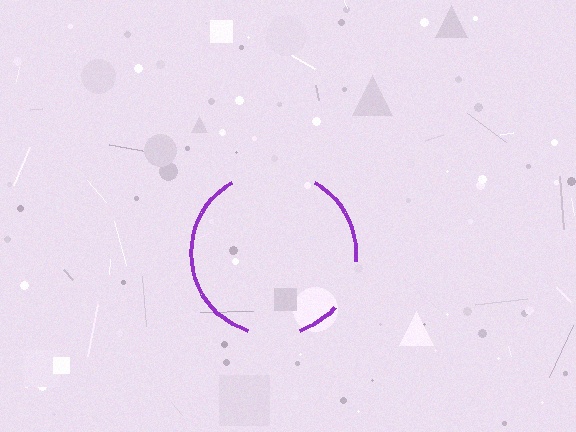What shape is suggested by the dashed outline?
The dashed outline suggests a circle.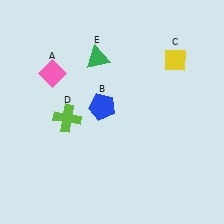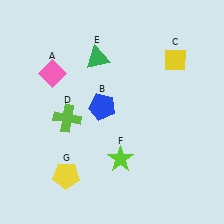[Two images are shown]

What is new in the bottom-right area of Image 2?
A lime star (F) was added in the bottom-right area of Image 2.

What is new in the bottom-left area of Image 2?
A yellow pentagon (G) was added in the bottom-left area of Image 2.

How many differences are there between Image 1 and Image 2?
There are 2 differences between the two images.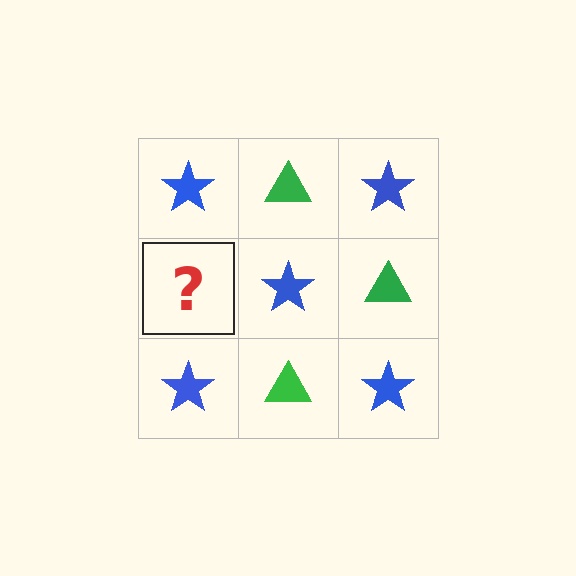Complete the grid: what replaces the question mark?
The question mark should be replaced with a green triangle.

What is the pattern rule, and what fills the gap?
The rule is that it alternates blue star and green triangle in a checkerboard pattern. The gap should be filled with a green triangle.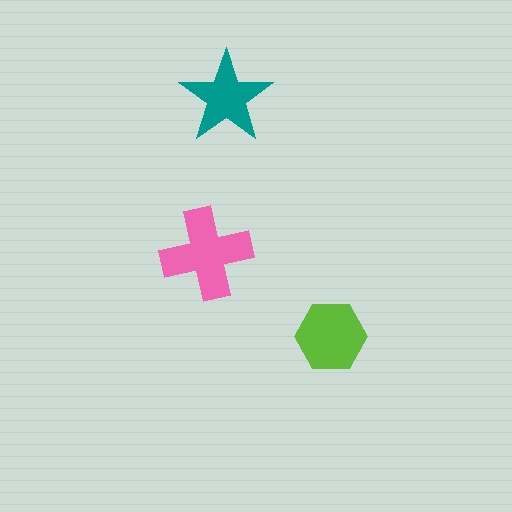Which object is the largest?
The pink cross.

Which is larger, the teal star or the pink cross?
The pink cross.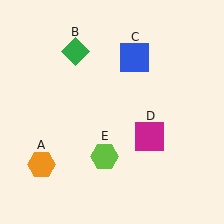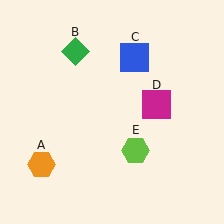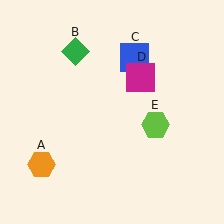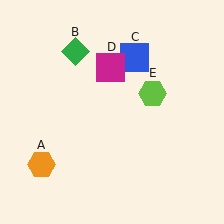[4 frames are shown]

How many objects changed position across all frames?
2 objects changed position: magenta square (object D), lime hexagon (object E).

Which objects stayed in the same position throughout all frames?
Orange hexagon (object A) and green diamond (object B) and blue square (object C) remained stationary.